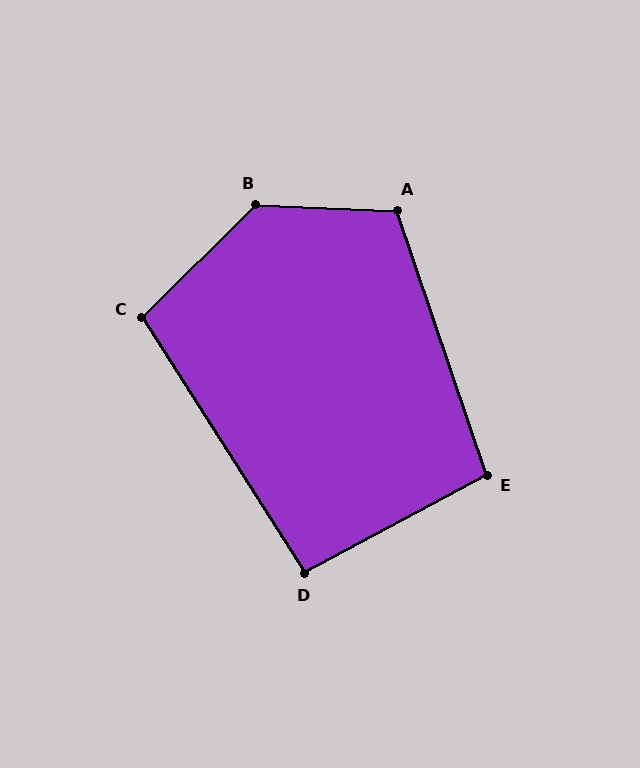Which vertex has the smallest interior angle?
D, at approximately 94 degrees.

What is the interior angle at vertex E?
Approximately 100 degrees (obtuse).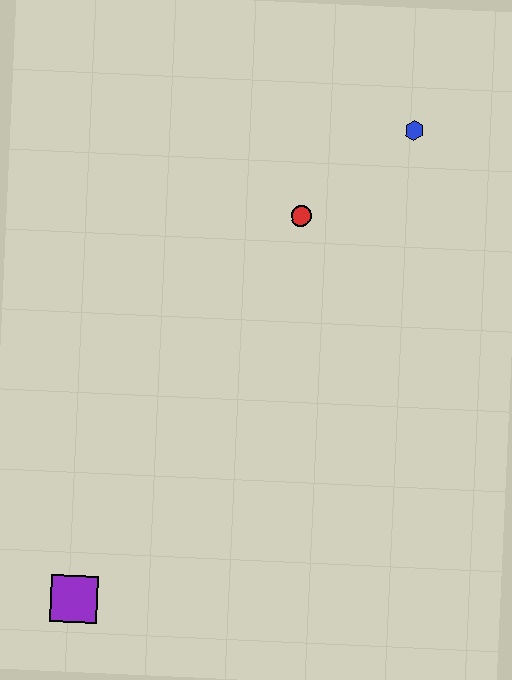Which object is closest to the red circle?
The blue hexagon is closest to the red circle.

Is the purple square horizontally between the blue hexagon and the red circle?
No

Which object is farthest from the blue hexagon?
The purple square is farthest from the blue hexagon.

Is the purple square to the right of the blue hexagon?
No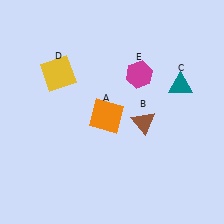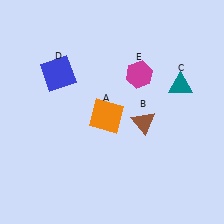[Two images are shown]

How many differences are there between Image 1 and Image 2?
There is 1 difference between the two images.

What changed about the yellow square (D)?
In Image 1, D is yellow. In Image 2, it changed to blue.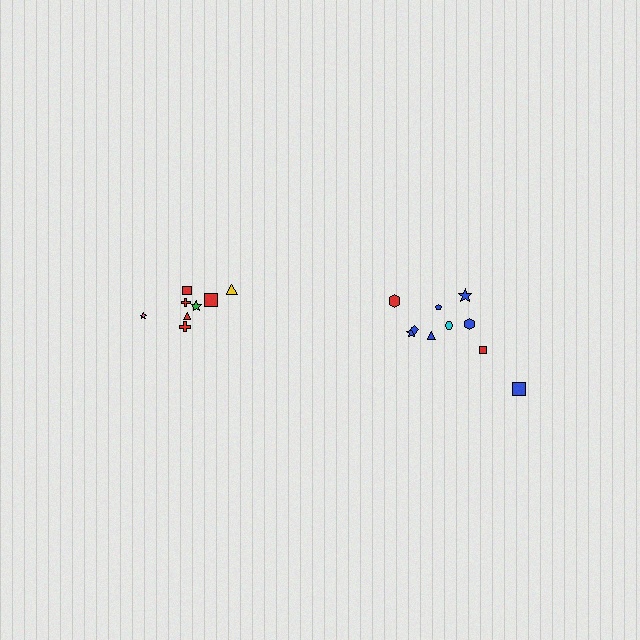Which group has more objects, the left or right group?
The right group.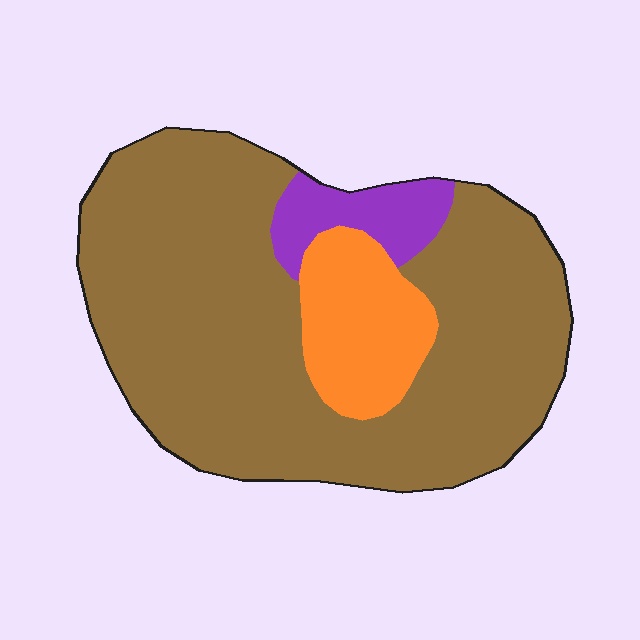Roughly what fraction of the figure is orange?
Orange takes up less than a quarter of the figure.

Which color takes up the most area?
Brown, at roughly 80%.